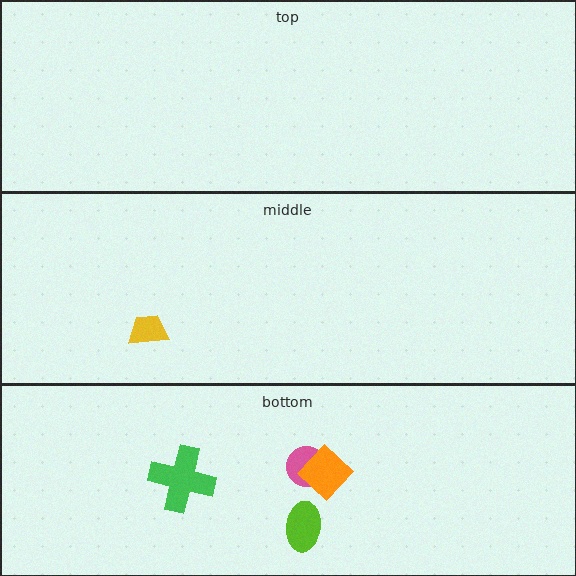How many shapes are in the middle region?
1.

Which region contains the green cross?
The bottom region.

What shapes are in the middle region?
The yellow trapezoid.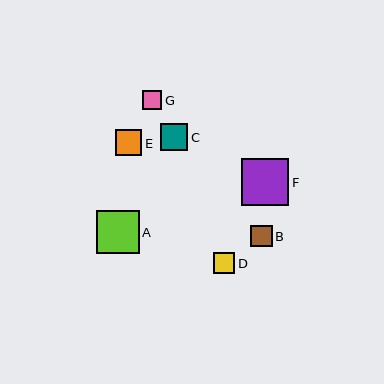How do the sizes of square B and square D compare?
Square B and square D are approximately the same size.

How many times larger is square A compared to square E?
Square A is approximately 1.7 times the size of square E.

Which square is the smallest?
Square G is the smallest with a size of approximately 19 pixels.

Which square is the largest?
Square F is the largest with a size of approximately 47 pixels.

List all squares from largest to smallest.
From largest to smallest: F, A, C, E, B, D, G.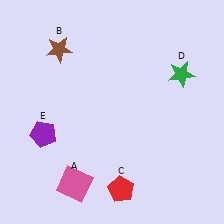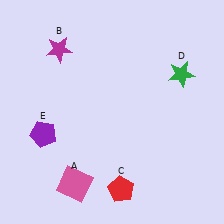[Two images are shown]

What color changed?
The star (B) changed from brown in Image 1 to magenta in Image 2.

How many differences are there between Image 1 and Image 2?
There is 1 difference between the two images.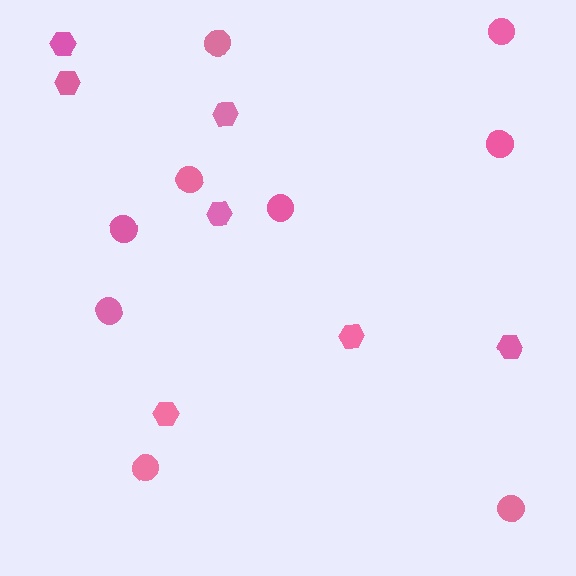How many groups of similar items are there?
There are 2 groups: one group of hexagons (7) and one group of circles (9).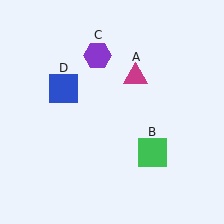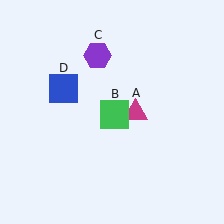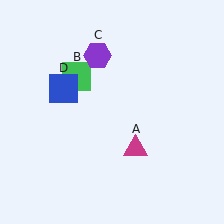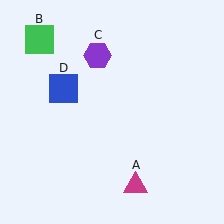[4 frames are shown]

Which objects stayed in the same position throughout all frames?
Purple hexagon (object C) and blue square (object D) remained stationary.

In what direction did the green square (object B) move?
The green square (object B) moved up and to the left.